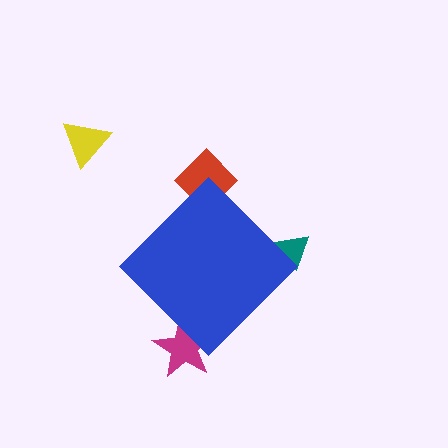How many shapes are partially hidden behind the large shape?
3 shapes are partially hidden.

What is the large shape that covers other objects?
A blue diamond.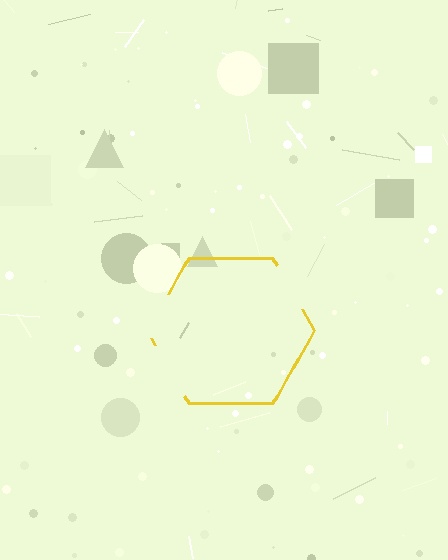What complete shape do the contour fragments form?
The contour fragments form a hexagon.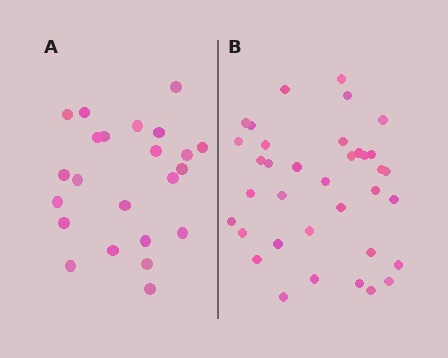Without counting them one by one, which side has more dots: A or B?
Region B (the right region) has more dots.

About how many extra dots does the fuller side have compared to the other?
Region B has approximately 15 more dots than region A.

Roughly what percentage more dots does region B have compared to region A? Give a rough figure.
About 55% more.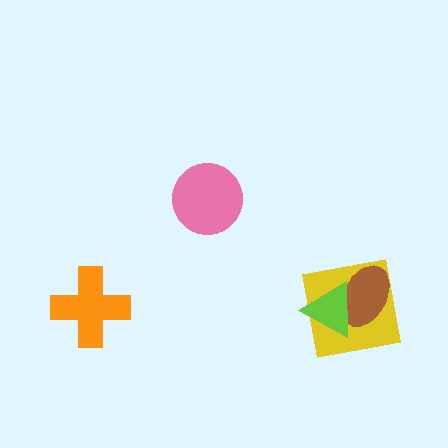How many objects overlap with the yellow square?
2 objects overlap with the yellow square.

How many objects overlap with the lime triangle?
2 objects overlap with the lime triangle.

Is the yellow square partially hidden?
Yes, it is partially covered by another shape.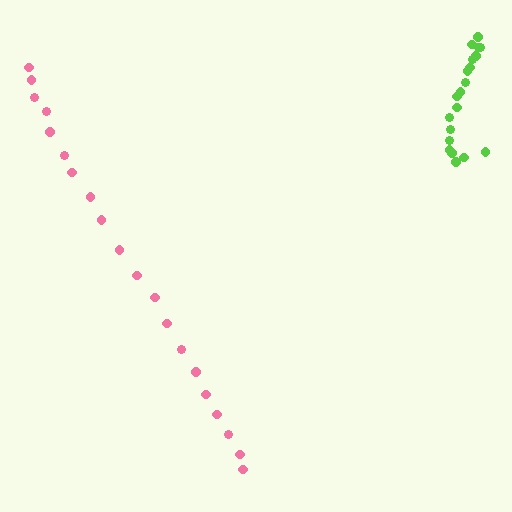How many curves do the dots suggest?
There are 2 distinct paths.